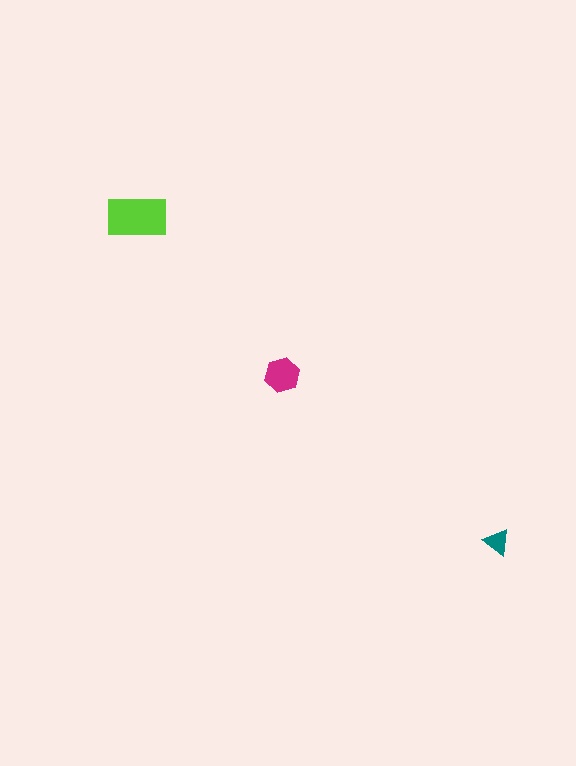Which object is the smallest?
The teal triangle.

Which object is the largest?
The lime rectangle.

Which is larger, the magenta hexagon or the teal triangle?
The magenta hexagon.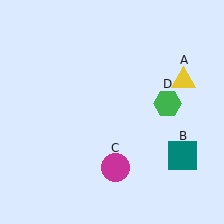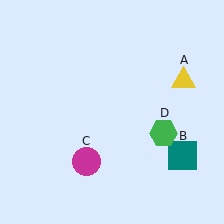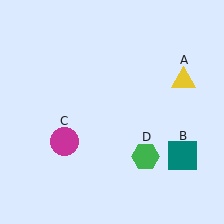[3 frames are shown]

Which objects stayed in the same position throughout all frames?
Yellow triangle (object A) and teal square (object B) remained stationary.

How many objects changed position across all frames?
2 objects changed position: magenta circle (object C), green hexagon (object D).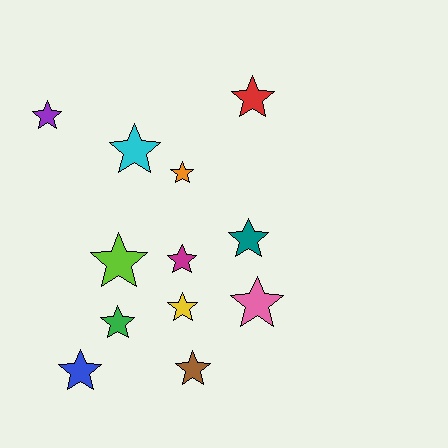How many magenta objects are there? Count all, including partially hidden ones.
There is 1 magenta object.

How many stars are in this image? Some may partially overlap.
There are 12 stars.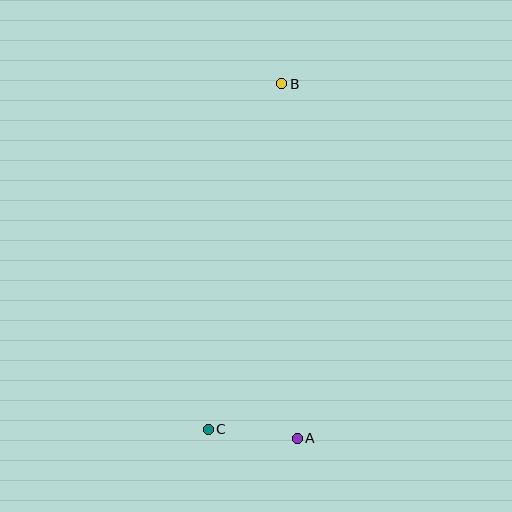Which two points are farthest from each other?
Points A and B are farthest from each other.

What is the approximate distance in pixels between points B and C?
The distance between B and C is approximately 353 pixels.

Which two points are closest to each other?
Points A and C are closest to each other.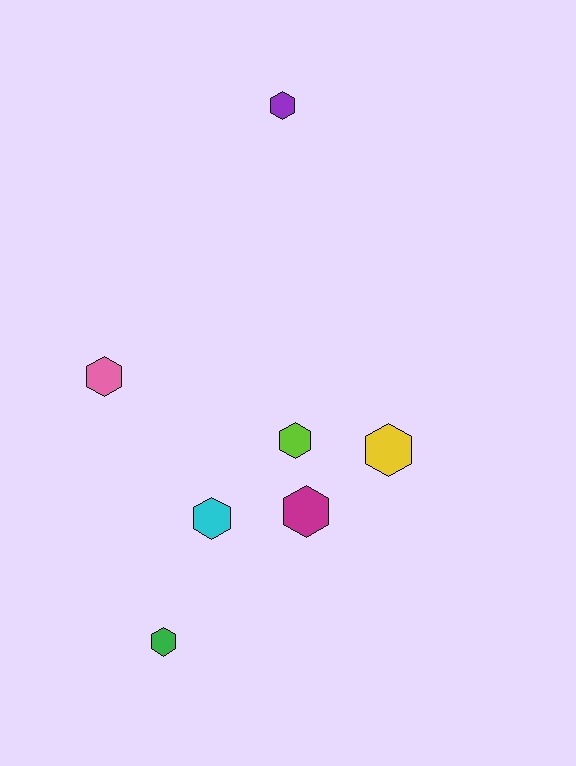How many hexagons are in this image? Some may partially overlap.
There are 7 hexagons.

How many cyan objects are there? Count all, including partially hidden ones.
There is 1 cyan object.